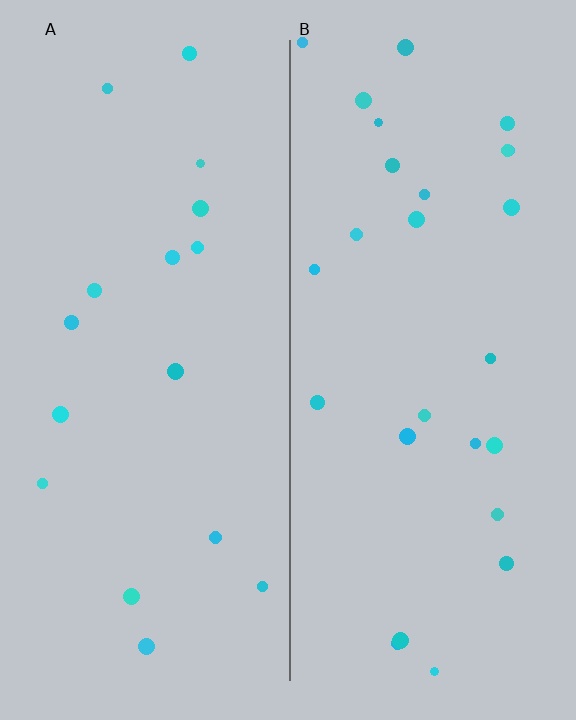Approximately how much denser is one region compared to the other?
Approximately 1.6× — region B over region A.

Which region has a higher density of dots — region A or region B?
B (the right).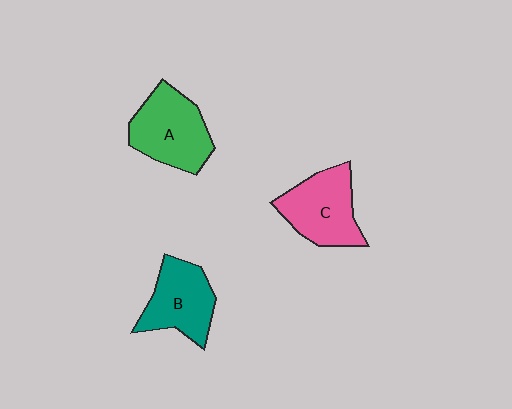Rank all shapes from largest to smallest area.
From largest to smallest: A (green), C (pink), B (teal).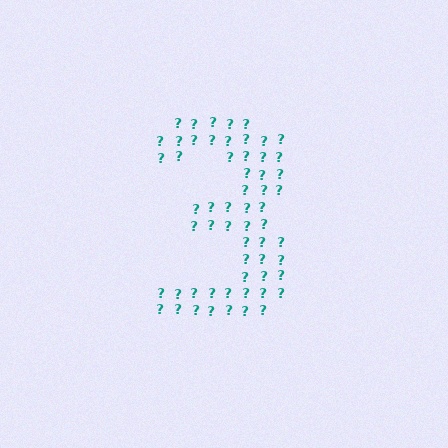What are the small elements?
The small elements are question marks.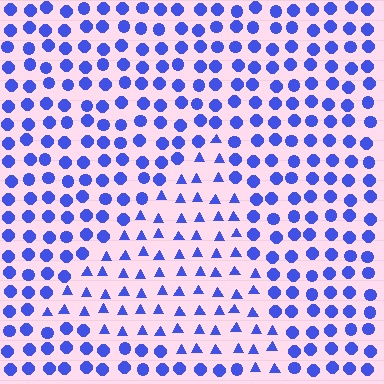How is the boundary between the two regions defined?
The boundary is defined by a change in element shape: triangles inside vs. circles outside. All elements share the same color and spacing.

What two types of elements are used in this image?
The image uses triangles inside the triangle region and circles outside it.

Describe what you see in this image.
The image is filled with small blue elements arranged in a uniform grid. A triangle-shaped region contains triangles, while the surrounding area contains circles. The boundary is defined purely by the change in element shape.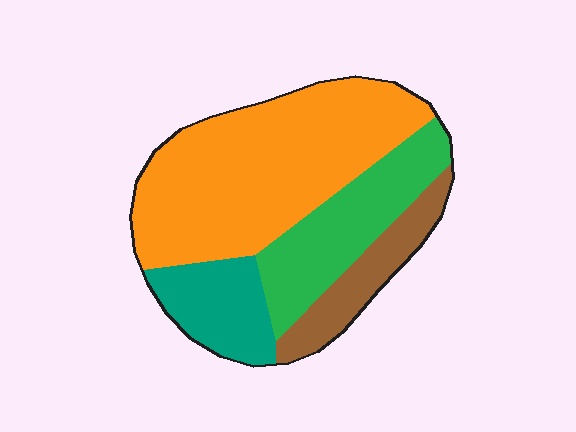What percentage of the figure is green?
Green takes up about one fifth (1/5) of the figure.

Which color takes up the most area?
Orange, at roughly 50%.